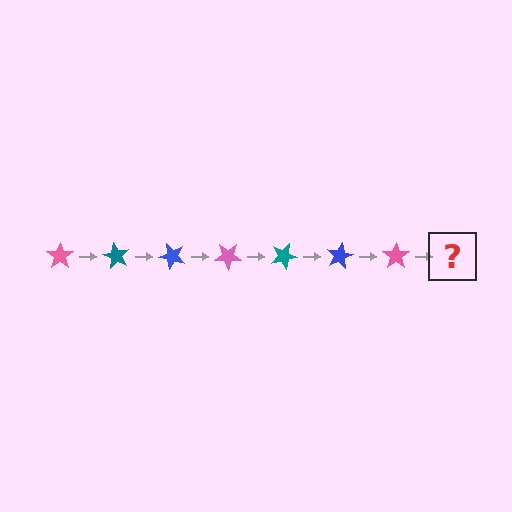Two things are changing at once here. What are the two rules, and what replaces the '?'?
The two rules are that it rotates 60 degrees each step and the color cycles through pink, teal, and blue. The '?' should be a teal star, rotated 420 degrees from the start.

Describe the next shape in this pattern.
It should be a teal star, rotated 420 degrees from the start.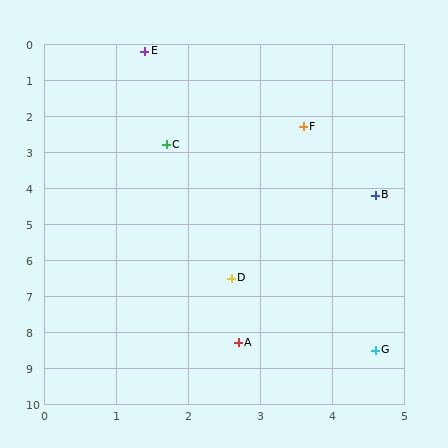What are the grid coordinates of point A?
Point A is at approximately (2.7, 8.3).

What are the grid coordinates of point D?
Point D is at approximately (2.6, 6.5).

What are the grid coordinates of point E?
Point E is at approximately (1.4, 0.2).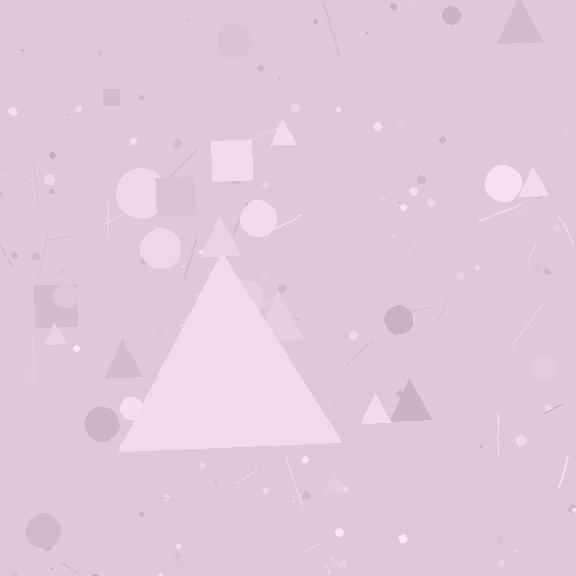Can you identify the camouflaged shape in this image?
The camouflaged shape is a triangle.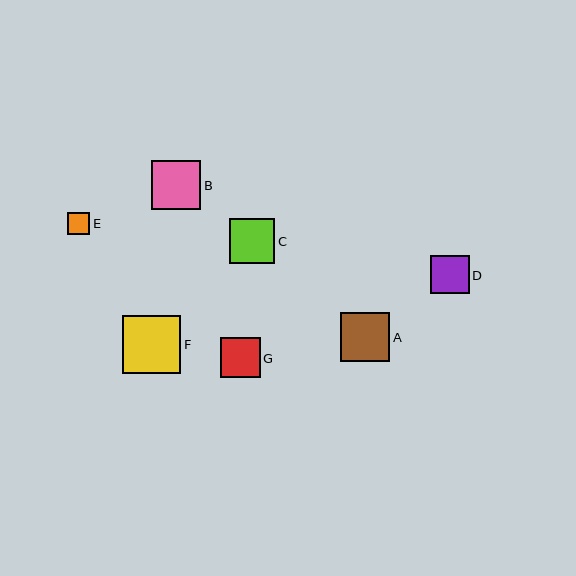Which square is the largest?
Square F is the largest with a size of approximately 58 pixels.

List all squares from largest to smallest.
From largest to smallest: F, A, B, C, G, D, E.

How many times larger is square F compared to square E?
Square F is approximately 2.6 times the size of square E.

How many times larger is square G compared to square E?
Square G is approximately 1.8 times the size of square E.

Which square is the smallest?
Square E is the smallest with a size of approximately 23 pixels.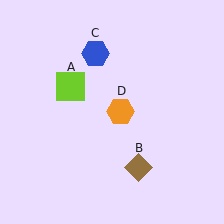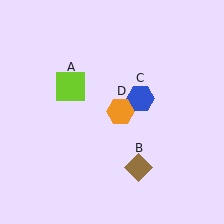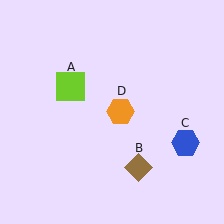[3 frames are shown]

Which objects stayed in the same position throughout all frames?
Lime square (object A) and brown diamond (object B) and orange hexagon (object D) remained stationary.